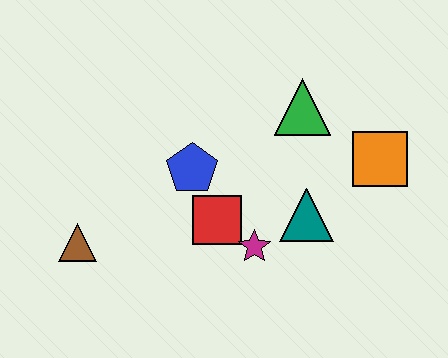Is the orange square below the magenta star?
No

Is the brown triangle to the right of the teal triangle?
No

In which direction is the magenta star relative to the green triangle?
The magenta star is below the green triangle.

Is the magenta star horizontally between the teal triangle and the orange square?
No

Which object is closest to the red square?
The magenta star is closest to the red square.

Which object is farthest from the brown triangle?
The orange square is farthest from the brown triangle.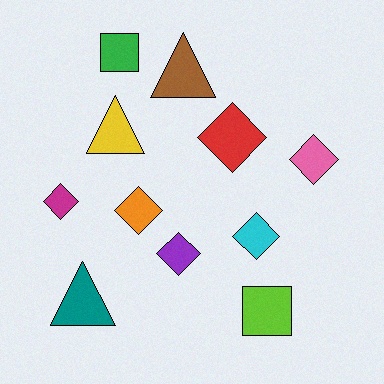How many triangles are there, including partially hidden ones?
There are 3 triangles.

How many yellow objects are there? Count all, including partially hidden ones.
There is 1 yellow object.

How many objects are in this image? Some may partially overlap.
There are 11 objects.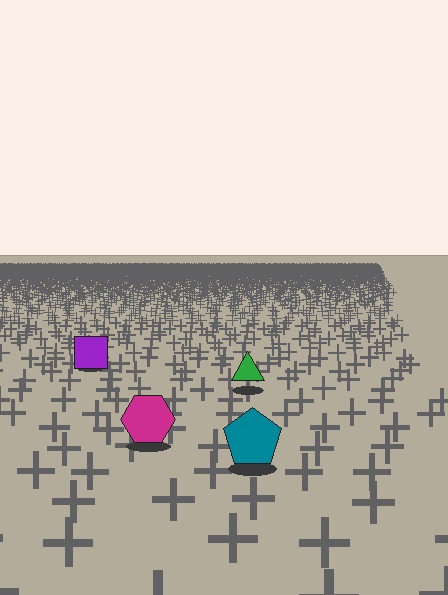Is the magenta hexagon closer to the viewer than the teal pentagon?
No. The teal pentagon is closer — you can tell from the texture gradient: the ground texture is coarser near it.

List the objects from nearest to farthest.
From nearest to farthest: the teal pentagon, the magenta hexagon, the green triangle, the purple square.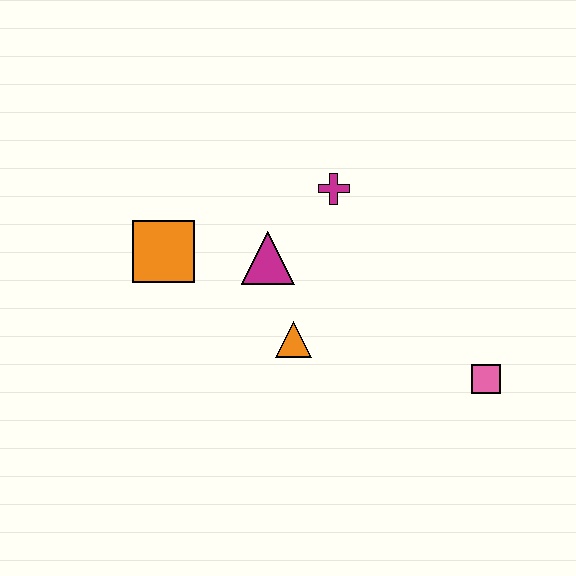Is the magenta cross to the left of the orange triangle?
No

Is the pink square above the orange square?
No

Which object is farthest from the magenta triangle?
The pink square is farthest from the magenta triangle.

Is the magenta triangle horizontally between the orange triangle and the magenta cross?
No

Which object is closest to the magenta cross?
The magenta triangle is closest to the magenta cross.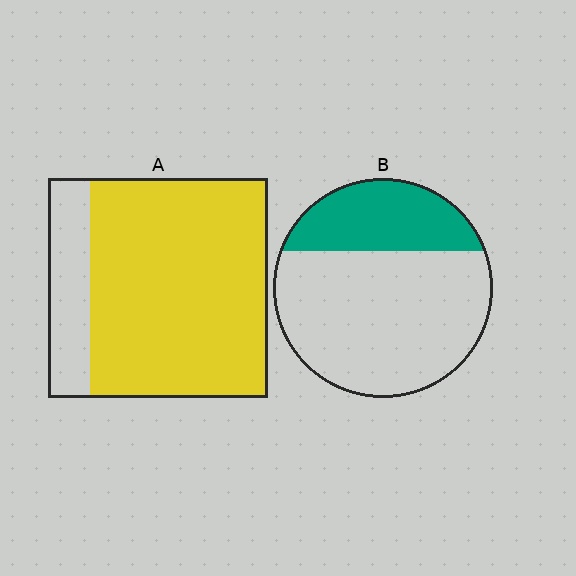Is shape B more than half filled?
No.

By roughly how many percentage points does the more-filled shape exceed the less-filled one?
By roughly 50 percentage points (A over B).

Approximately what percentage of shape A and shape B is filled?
A is approximately 80% and B is approximately 30%.